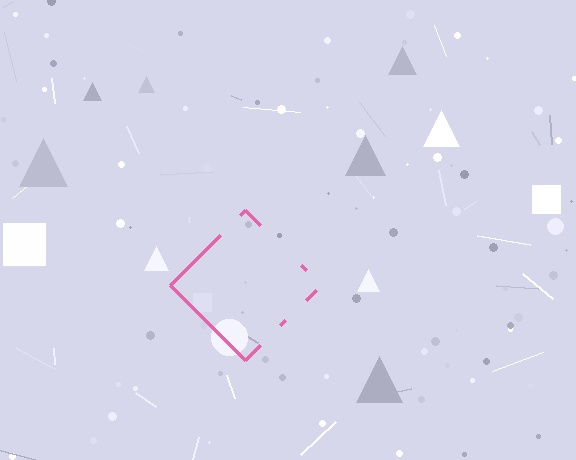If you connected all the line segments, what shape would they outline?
They would outline a diamond.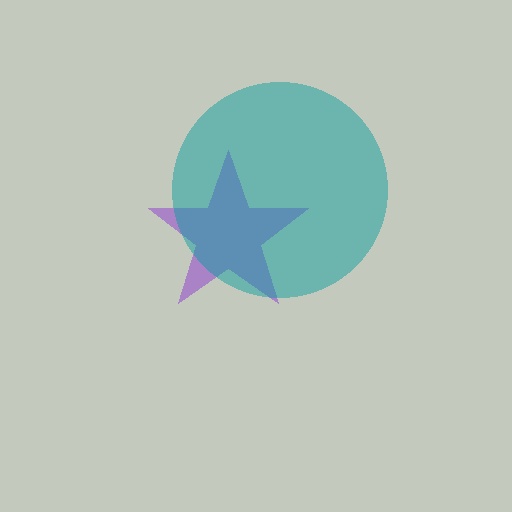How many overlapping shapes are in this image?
There are 2 overlapping shapes in the image.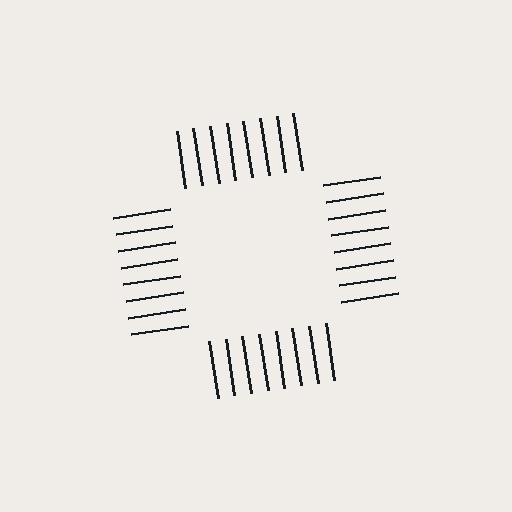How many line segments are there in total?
32 — 8 along each of the 4 edges.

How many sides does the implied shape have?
4 sides — the line-ends trace a square.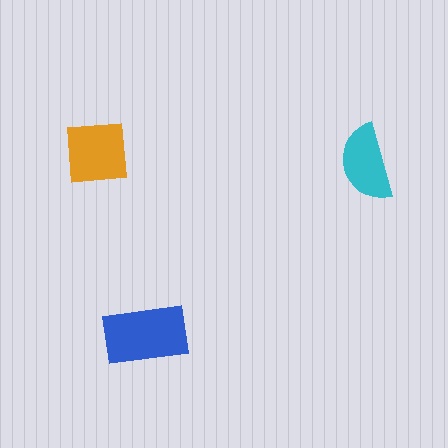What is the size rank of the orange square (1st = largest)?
2nd.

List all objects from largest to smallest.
The blue rectangle, the orange square, the cyan semicircle.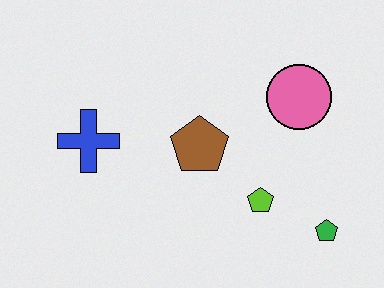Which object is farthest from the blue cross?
The green pentagon is farthest from the blue cross.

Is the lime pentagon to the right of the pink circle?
No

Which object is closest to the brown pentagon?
The lime pentagon is closest to the brown pentagon.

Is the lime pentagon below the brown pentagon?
Yes